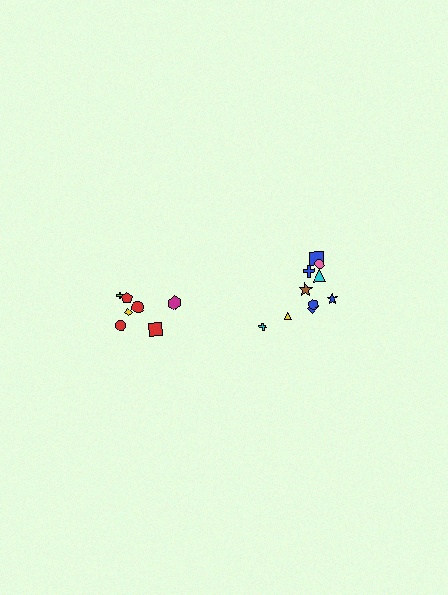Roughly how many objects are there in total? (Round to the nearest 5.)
Roughly 15 objects in total.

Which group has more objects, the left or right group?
The right group.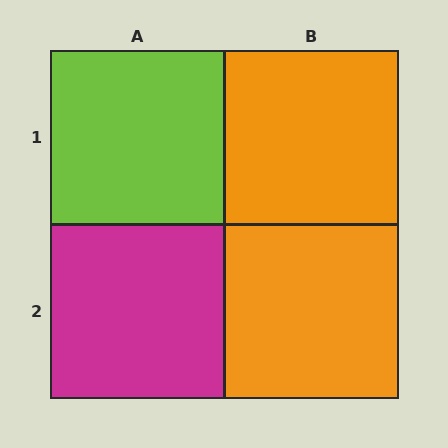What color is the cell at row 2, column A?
Magenta.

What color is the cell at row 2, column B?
Orange.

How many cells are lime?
1 cell is lime.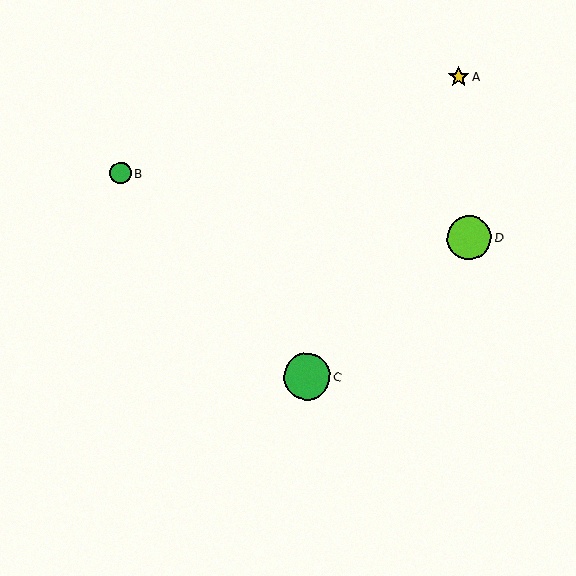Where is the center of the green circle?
The center of the green circle is at (121, 173).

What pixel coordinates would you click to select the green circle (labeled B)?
Click at (121, 173) to select the green circle B.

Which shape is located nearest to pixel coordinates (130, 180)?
The green circle (labeled B) at (121, 173) is nearest to that location.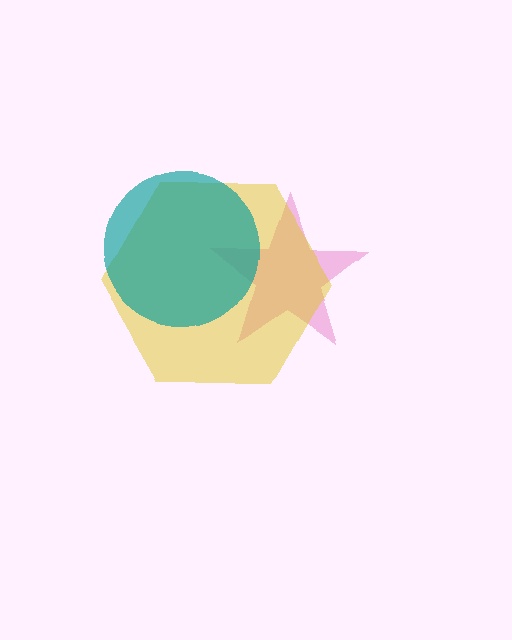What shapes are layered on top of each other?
The layered shapes are: a pink star, a yellow hexagon, a teal circle.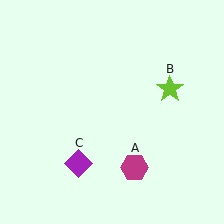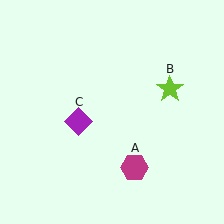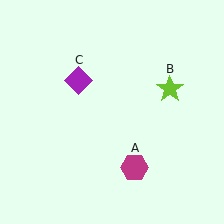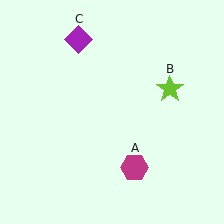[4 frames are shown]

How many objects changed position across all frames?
1 object changed position: purple diamond (object C).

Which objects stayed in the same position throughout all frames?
Magenta hexagon (object A) and lime star (object B) remained stationary.